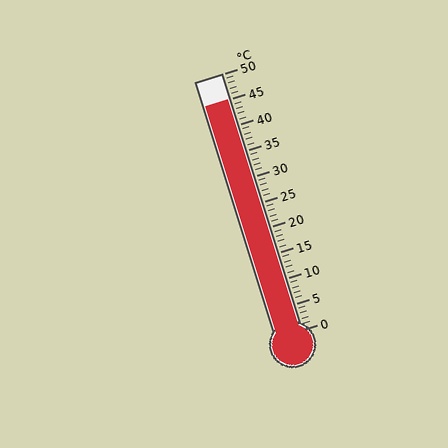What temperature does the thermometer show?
The thermometer shows approximately 45°C.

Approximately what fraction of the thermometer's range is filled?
The thermometer is filled to approximately 90% of its range.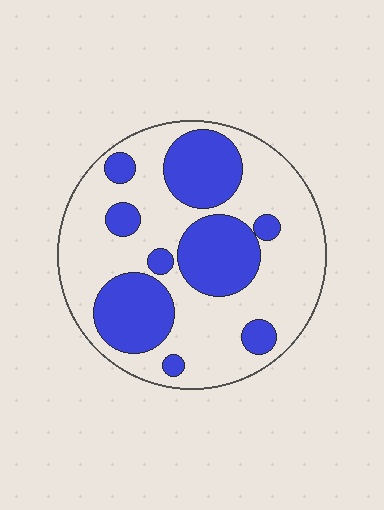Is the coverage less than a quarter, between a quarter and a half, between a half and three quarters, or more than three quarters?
Between a quarter and a half.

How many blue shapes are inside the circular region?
9.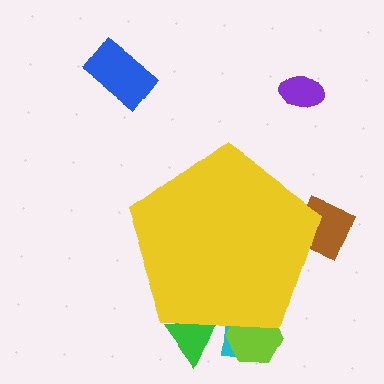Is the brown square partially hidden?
Yes, the brown square is partially hidden behind the yellow pentagon.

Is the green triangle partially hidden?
Yes, the green triangle is partially hidden behind the yellow pentagon.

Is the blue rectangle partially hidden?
No, the blue rectangle is fully visible.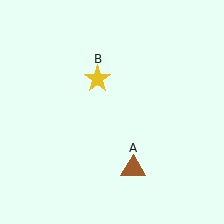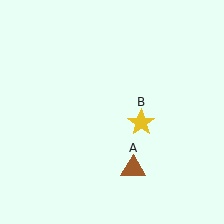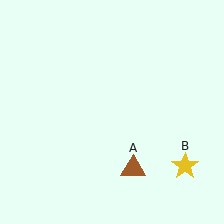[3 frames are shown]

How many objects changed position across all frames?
1 object changed position: yellow star (object B).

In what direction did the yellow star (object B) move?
The yellow star (object B) moved down and to the right.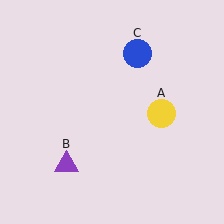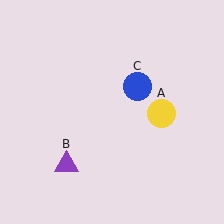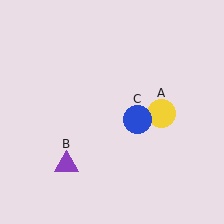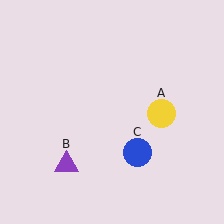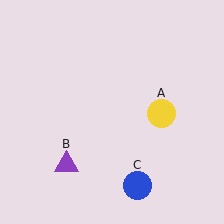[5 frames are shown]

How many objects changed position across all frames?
1 object changed position: blue circle (object C).